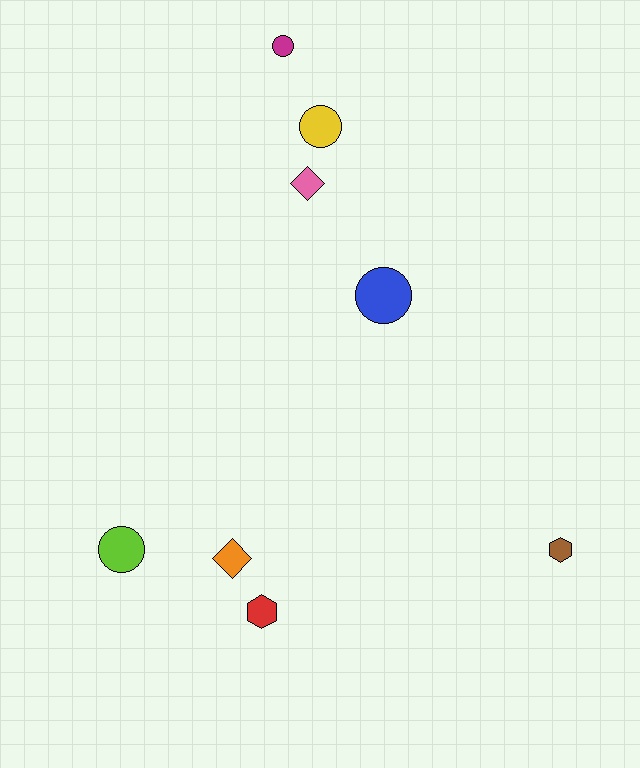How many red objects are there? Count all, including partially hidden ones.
There is 1 red object.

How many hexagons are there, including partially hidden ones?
There are 2 hexagons.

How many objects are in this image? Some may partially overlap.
There are 8 objects.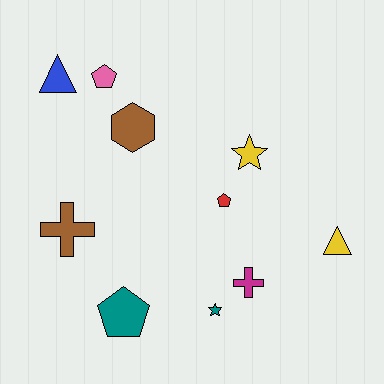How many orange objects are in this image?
There are no orange objects.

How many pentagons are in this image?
There are 3 pentagons.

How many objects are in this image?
There are 10 objects.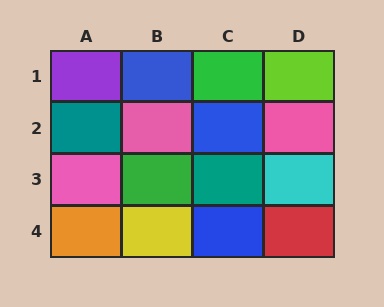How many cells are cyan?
1 cell is cyan.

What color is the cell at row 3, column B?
Green.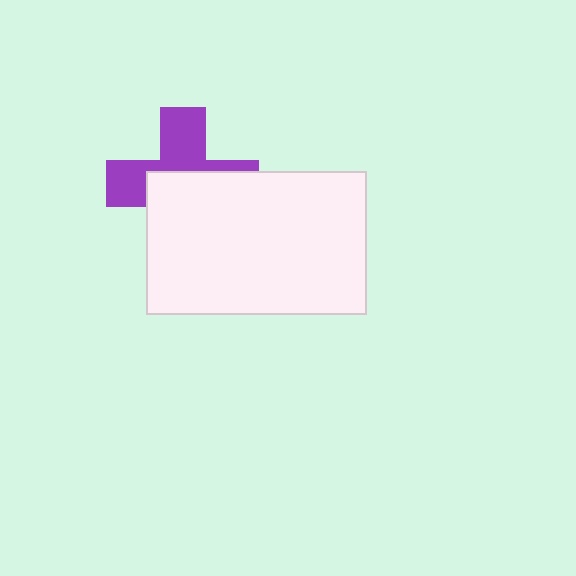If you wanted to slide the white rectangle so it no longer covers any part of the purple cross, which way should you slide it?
Slide it down — that is the most direct way to separate the two shapes.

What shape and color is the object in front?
The object in front is a white rectangle.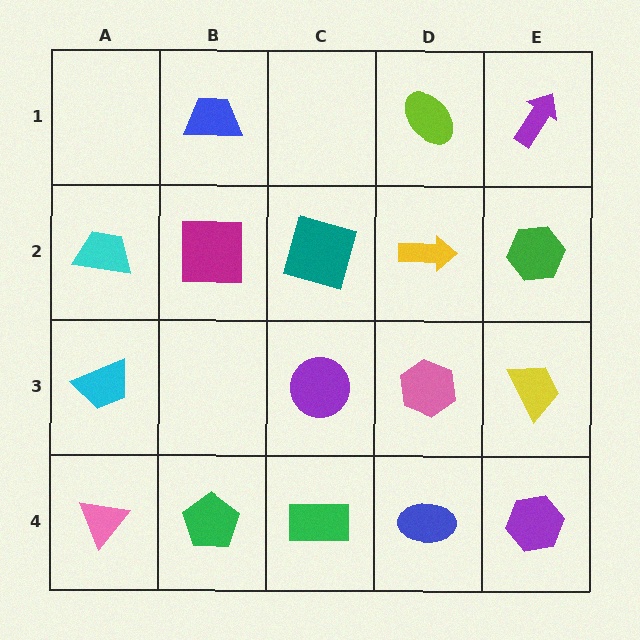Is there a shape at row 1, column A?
No, that cell is empty.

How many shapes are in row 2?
5 shapes.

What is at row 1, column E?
A purple arrow.